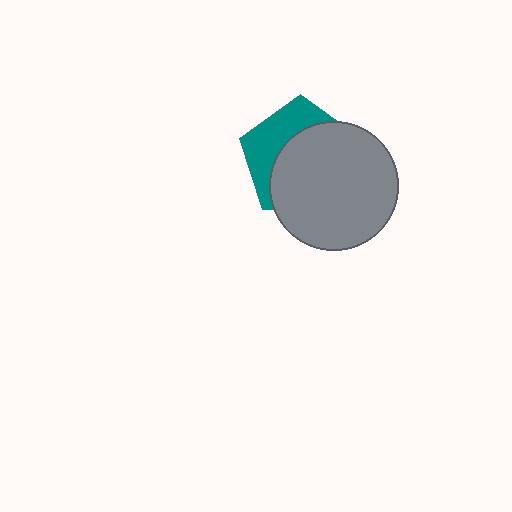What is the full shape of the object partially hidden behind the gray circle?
The partially hidden object is a teal pentagon.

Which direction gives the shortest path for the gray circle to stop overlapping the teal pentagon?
Moving toward the lower-right gives the shortest separation.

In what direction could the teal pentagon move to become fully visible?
The teal pentagon could move toward the upper-left. That would shift it out from behind the gray circle entirely.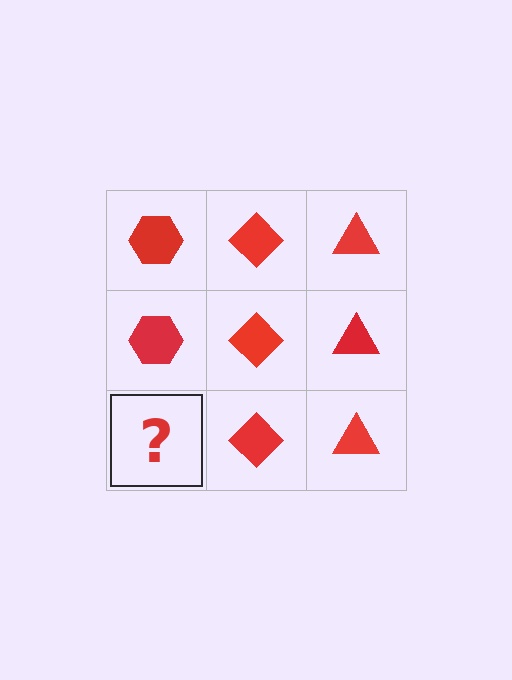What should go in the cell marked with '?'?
The missing cell should contain a red hexagon.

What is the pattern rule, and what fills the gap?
The rule is that each column has a consistent shape. The gap should be filled with a red hexagon.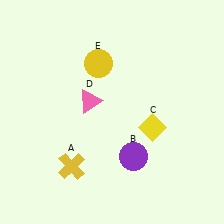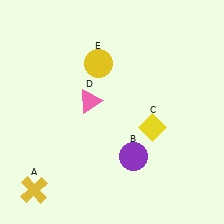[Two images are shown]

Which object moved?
The yellow cross (A) moved left.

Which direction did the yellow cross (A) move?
The yellow cross (A) moved left.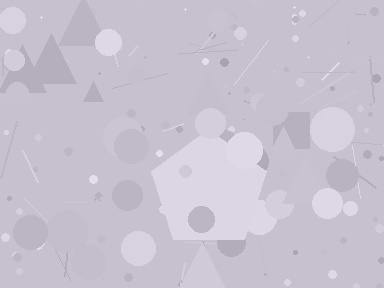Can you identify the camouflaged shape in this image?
The camouflaged shape is a pentagon.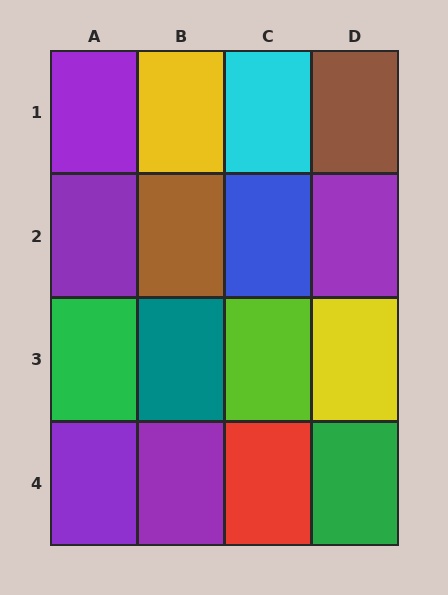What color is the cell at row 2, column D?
Purple.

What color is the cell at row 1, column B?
Yellow.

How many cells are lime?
1 cell is lime.